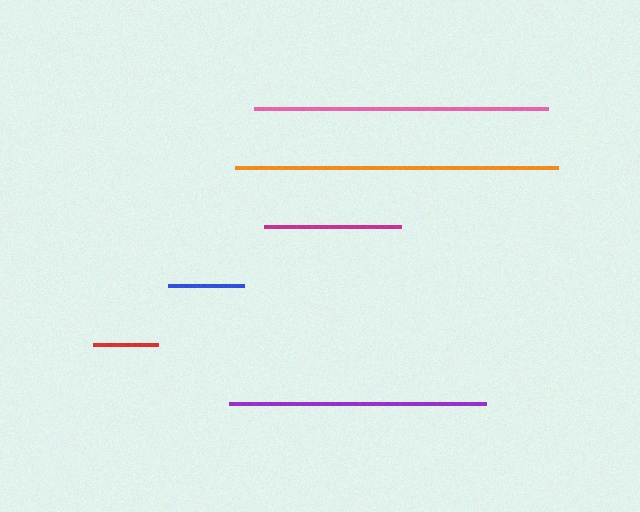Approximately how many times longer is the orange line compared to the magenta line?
The orange line is approximately 2.4 times the length of the magenta line.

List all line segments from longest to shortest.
From longest to shortest: orange, pink, purple, magenta, blue, red.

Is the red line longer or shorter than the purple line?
The purple line is longer than the red line.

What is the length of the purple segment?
The purple segment is approximately 257 pixels long.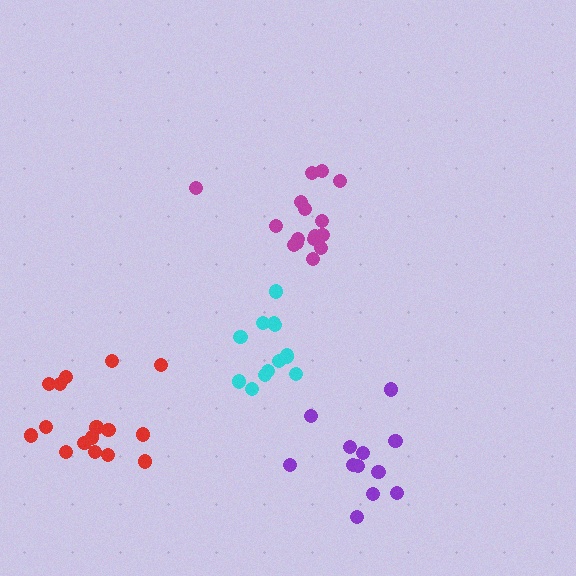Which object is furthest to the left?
The red cluster is leftmost.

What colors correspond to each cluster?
The clusters are colored: cyan, magenta, red, purple.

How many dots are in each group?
Group 1: 13 dots, Group 2: 16 dots, Group 3: 16 dots, Group 4: 12 dots (57 total).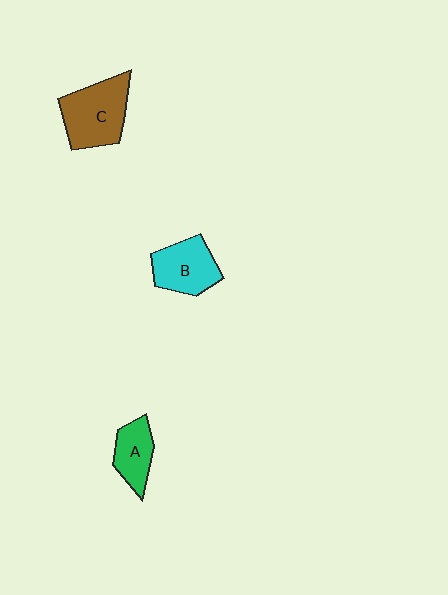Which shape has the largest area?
Shape C (brown).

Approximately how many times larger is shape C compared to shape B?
Approximately 1.3 times.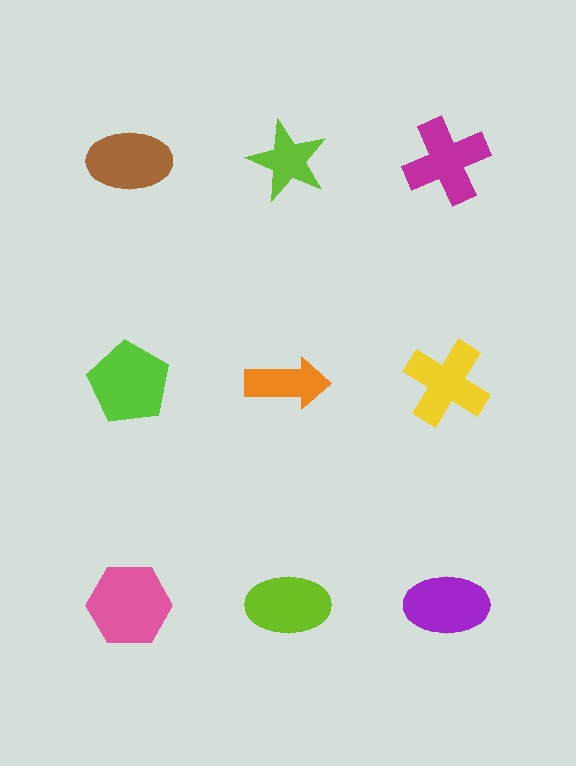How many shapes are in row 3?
3 shapes.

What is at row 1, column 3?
A magenta cross.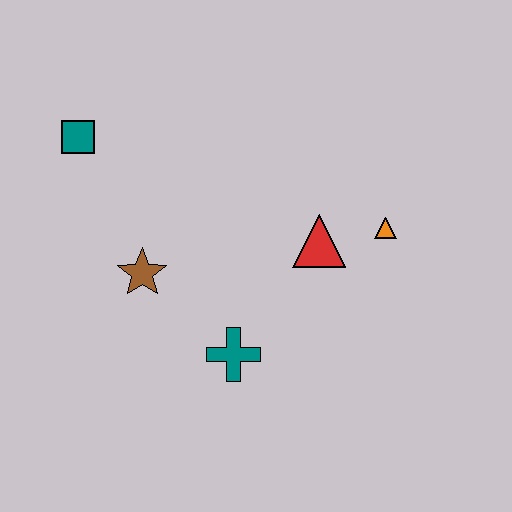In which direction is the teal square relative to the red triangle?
The teal square is to the left of the red triangle.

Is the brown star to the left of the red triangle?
Yes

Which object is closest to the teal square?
The brown star is closest to the teal square.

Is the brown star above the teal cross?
Yes